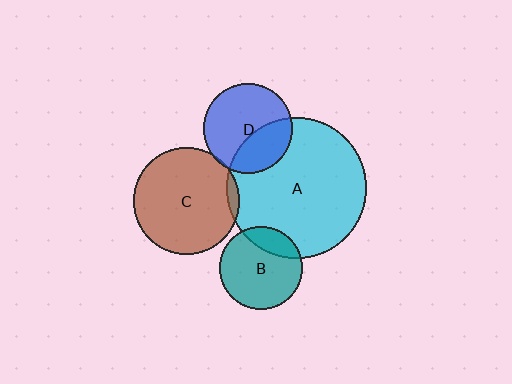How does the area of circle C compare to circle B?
Approximately 1.6 times.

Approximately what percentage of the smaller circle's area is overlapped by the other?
Approximately 35%.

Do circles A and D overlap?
Yes.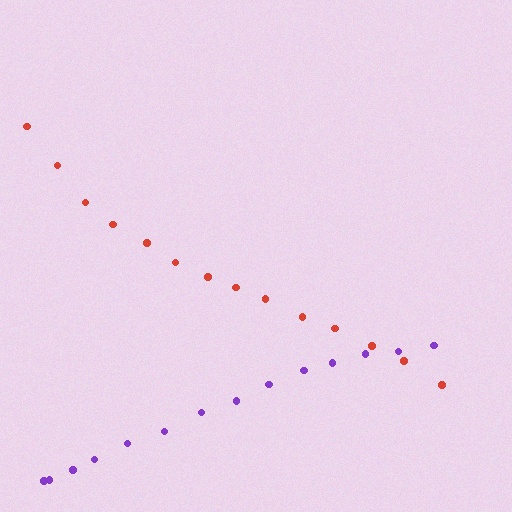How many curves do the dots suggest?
There are 2 distinct paths.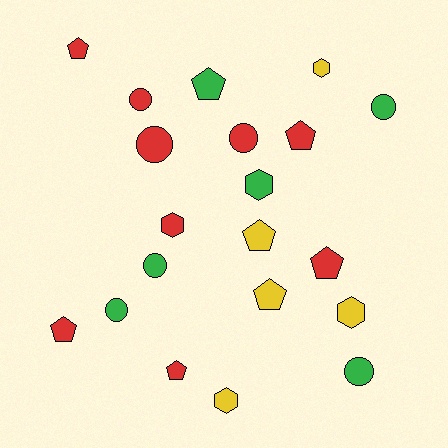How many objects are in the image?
There are 20 objects.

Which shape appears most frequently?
Pentagon, with 8 objects.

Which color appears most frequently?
Red, with 9 objects.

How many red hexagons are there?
There is 1 red hexagon.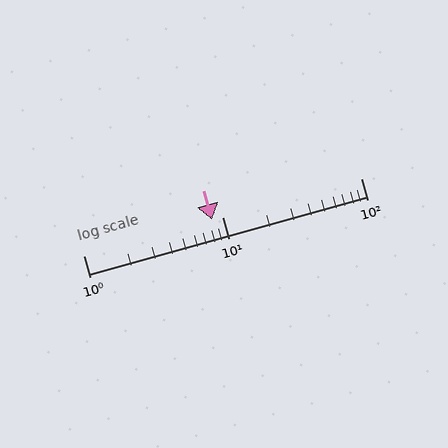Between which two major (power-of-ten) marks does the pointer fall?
The pointer is between 1 and 10.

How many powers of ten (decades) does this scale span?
The scale spans 2 decades, from 1 to 100.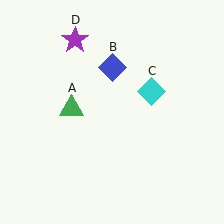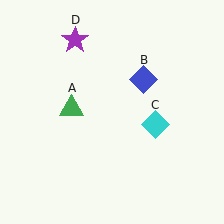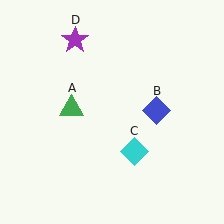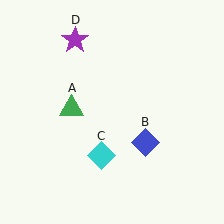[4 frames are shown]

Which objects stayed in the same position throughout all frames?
Green triangle (object A) and purple star (object D) remained stationary.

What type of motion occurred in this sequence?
The blue diamond (object B), cyan diamond (object C) rotated clockwise around the center of the scene.